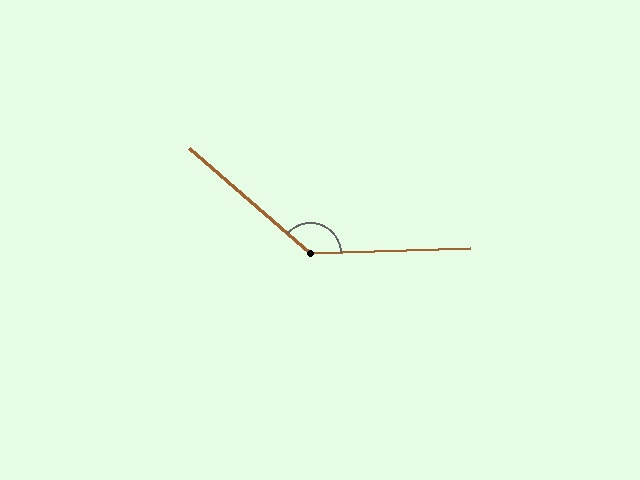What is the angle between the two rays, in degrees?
Approximately 137 degrees.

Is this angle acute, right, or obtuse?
It is obtuse.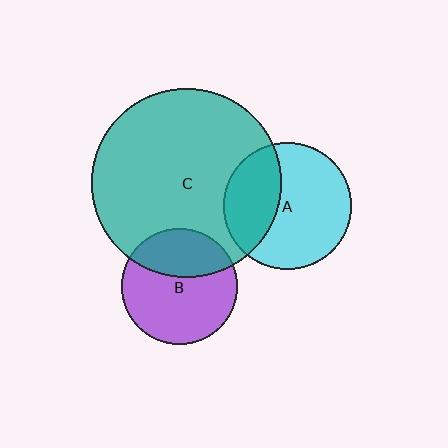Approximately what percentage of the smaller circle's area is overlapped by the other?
Approximately 35%.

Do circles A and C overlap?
Yes.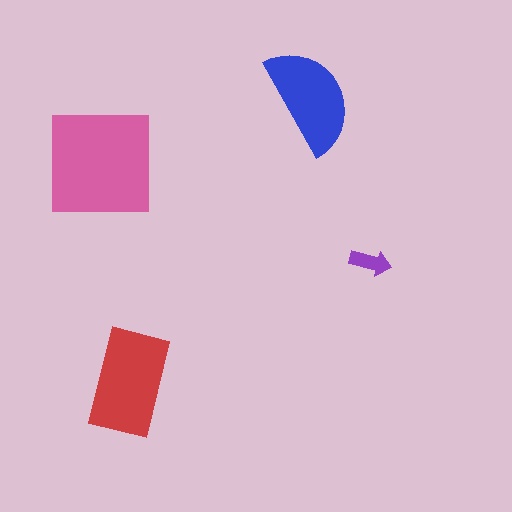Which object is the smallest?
The purple arrow.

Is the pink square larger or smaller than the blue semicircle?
Larger.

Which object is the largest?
The pink square.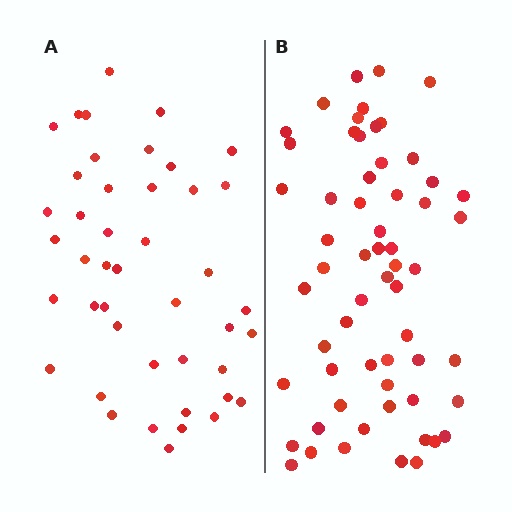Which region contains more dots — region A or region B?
Region B (the right region) has more dots.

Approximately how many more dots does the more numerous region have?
Region B has approximately 15 more dots than region A.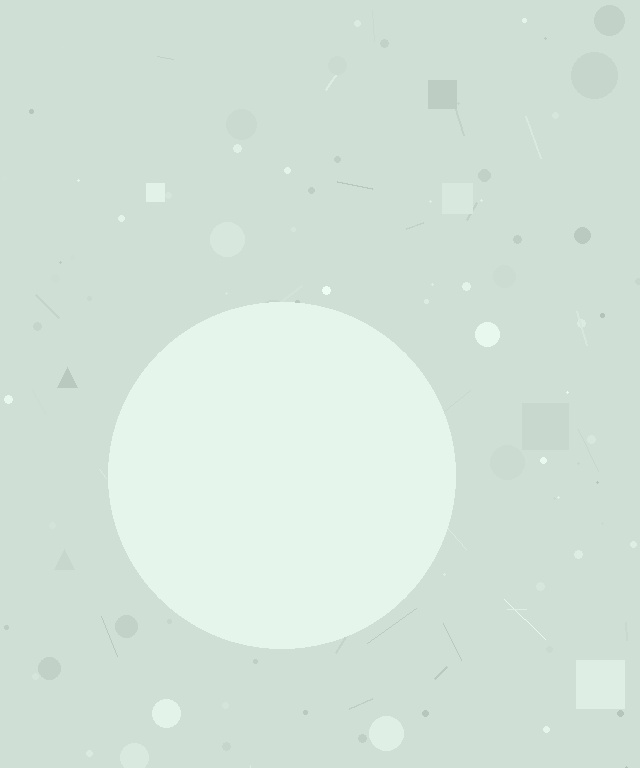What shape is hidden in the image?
A circle is hidden in the image.